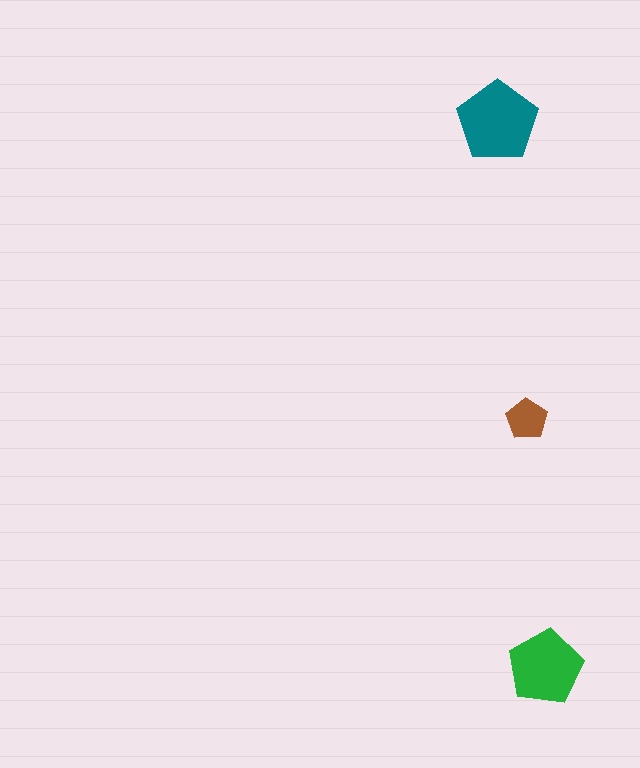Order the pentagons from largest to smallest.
the teal one, the green one, the brown one.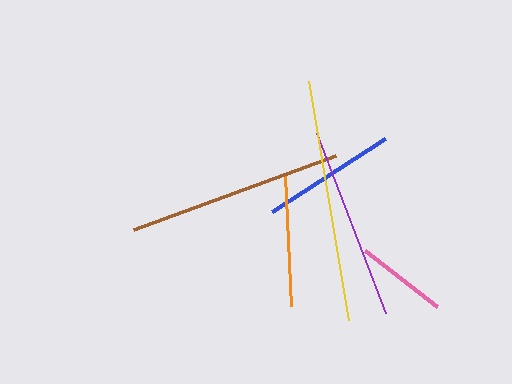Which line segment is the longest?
The yellow line is the longest at approximately 242 pixels.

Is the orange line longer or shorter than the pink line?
The orange line is longer than the pink line.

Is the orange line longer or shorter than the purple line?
The purple line is longer than the orange line.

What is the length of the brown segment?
The brown segment is approximately 215 pixels long.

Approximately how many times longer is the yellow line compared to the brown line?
The yellow line is approximately 1.1 times the length of the brown line.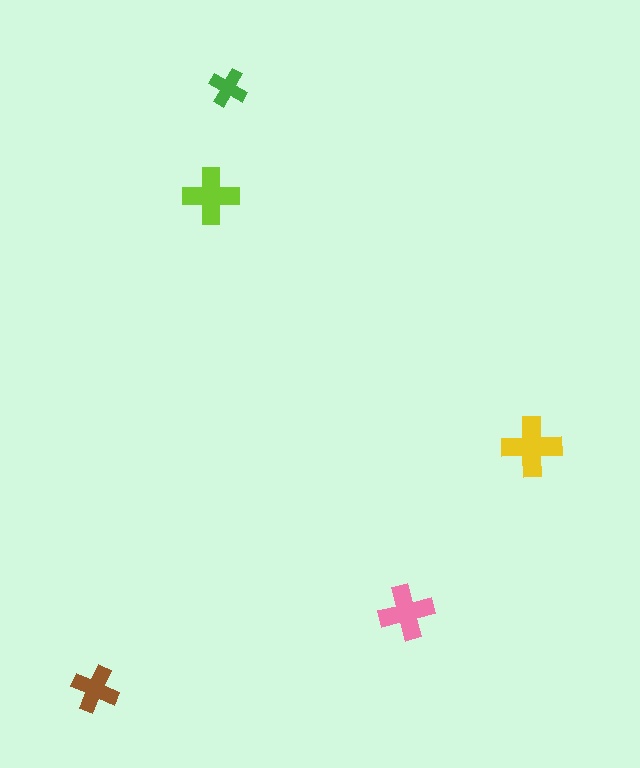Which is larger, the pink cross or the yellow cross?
The yellow one.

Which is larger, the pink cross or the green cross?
The pink one.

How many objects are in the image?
There are 5 objects in the image.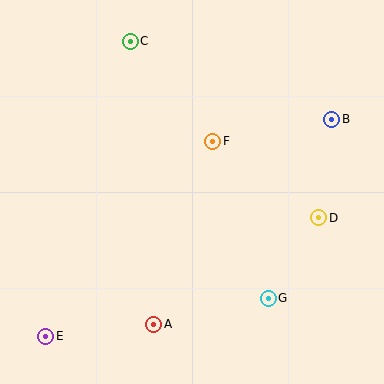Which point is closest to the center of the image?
Point F at (213, 141) is closest to the center.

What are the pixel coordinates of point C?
Point C is at (130, 41).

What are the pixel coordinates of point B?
Point B is at (332, 119).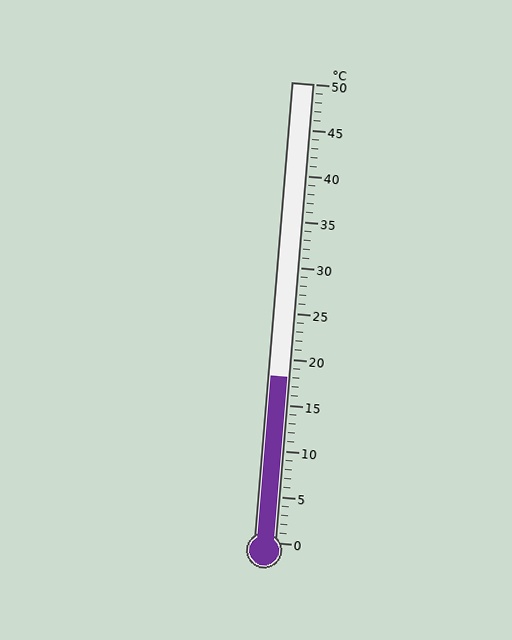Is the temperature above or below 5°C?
The temperature is above 5°C.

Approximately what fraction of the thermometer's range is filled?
The thermometer is filled to approximately 35% of its range.